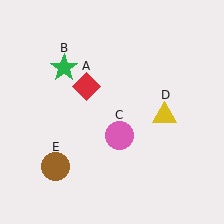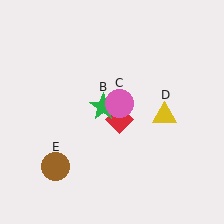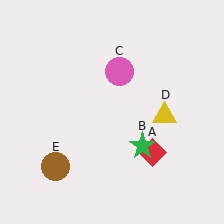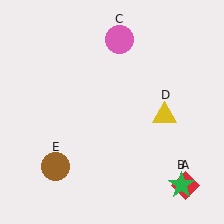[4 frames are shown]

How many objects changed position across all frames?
3 objects changed position: red diamond (object A), green star (object B), pink circle (object C).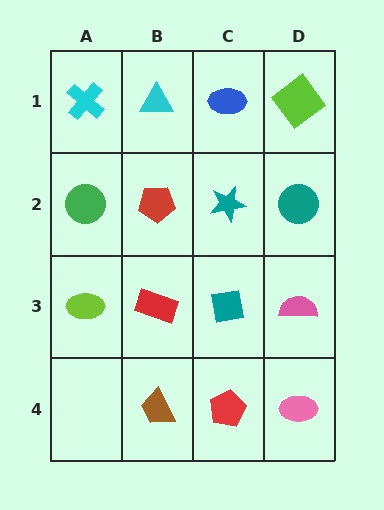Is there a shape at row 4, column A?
No, that cell is empty.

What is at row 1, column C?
A blue ellipse.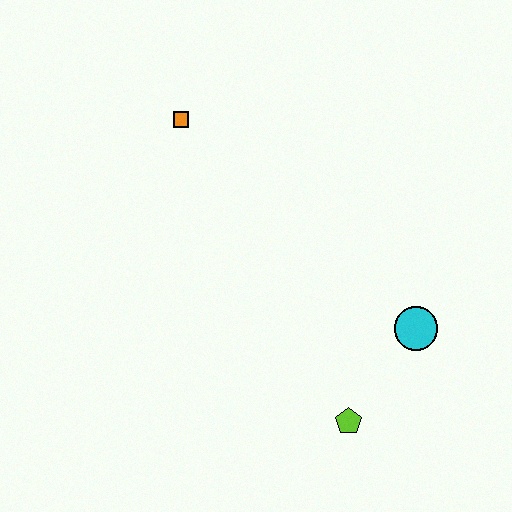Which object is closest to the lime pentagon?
The cyan circle is closest to the lime pentagon.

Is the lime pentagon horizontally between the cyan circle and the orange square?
Yes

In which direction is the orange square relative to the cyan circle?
The orange square is to the left of the cyan circle.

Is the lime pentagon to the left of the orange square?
No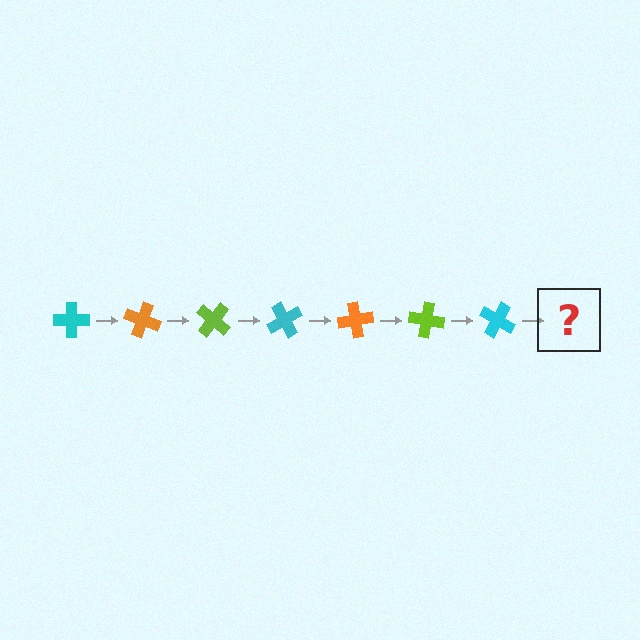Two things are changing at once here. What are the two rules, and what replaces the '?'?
The two rules are that it rotates 20 degrees each step and the color cycles through cyan, orange, and lime. The '?' should be an orange cross, rotated 140 degrees from the start.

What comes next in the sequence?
The next element should be an orange cross, rotated 140 degrees from the start.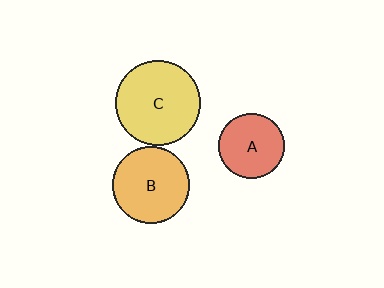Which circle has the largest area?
Circle C (yellow).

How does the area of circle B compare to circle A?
Approximately 1.4 times.